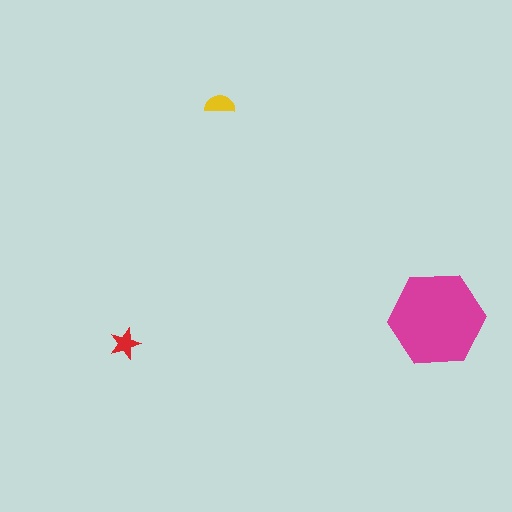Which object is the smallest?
The red star.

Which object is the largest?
The magenta hexagon.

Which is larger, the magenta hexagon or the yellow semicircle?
The magenta hexagon.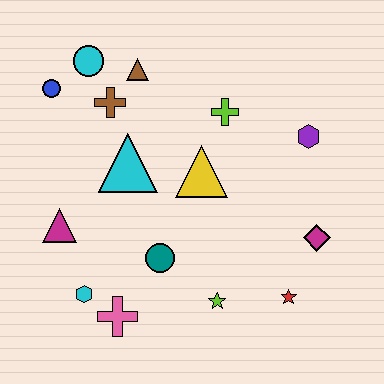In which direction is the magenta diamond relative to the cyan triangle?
The magenta diamond is to the right of the cyan triangle.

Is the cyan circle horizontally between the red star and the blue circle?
Yes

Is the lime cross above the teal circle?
Yes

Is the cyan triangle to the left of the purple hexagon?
Yes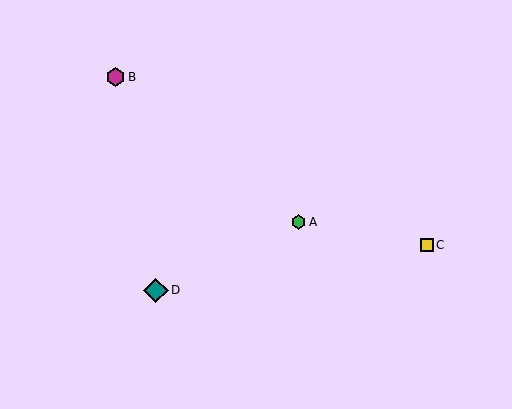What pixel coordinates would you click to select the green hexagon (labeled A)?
Click at (298, 222) to select the green hexagon A.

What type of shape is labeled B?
Shape B is a magenta hexagon.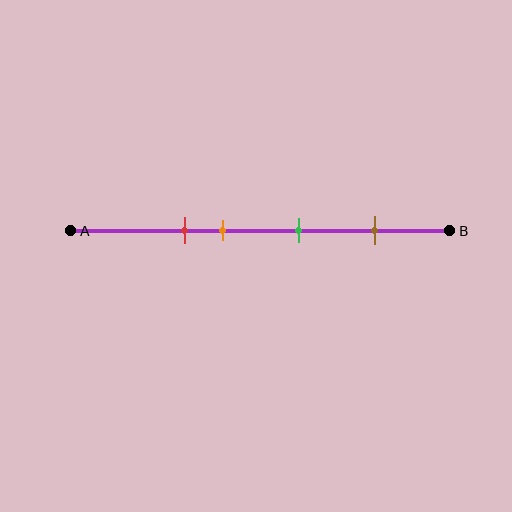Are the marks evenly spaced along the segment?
No, the marks are not evenly spaced.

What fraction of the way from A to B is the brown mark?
The brown mark is approximately 80% (0.8) of the way from A to B.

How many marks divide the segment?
There are 4 marks dividing the segment.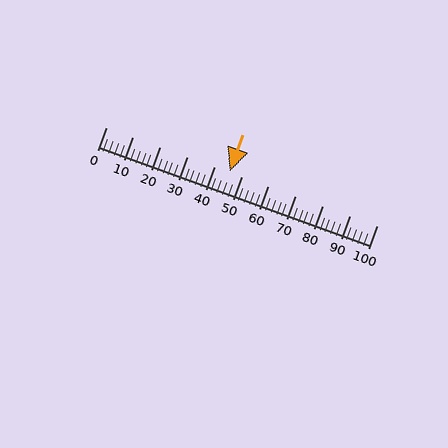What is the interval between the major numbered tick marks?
The major tick marks are spaced 10 units apart.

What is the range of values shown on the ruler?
The ruler shows values from 0 to 100.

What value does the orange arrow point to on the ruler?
The orange arrow points to approximately 46.